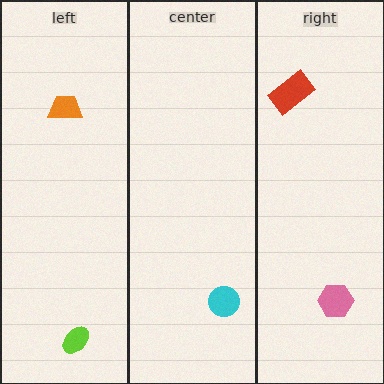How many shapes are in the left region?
2.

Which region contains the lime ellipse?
The left region.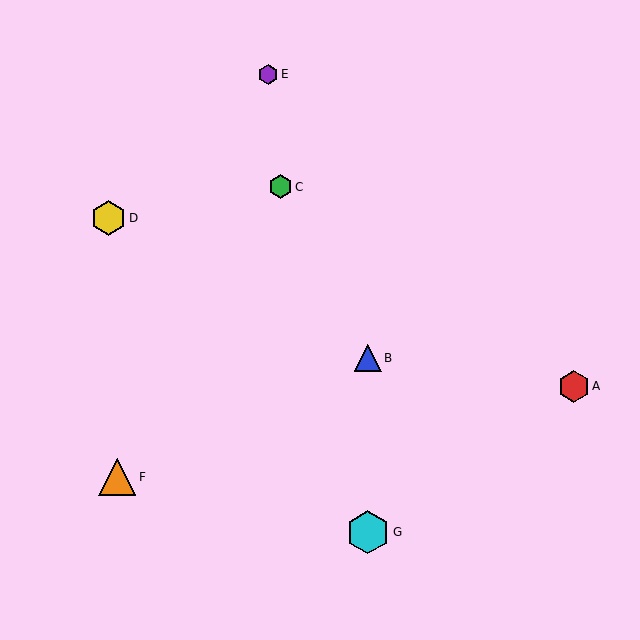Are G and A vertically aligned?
No, G is at x≈368 and A is at x≈574.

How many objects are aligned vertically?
2 objects (B, G) are aligned vertically.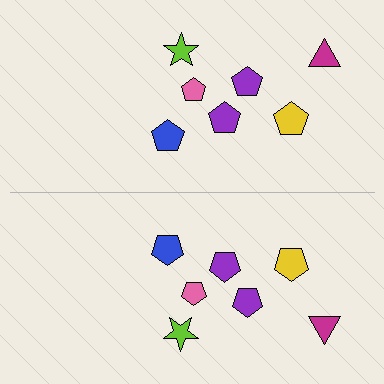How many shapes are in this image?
There are 14 shapes in this image.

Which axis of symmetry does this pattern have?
The pattern has a horizontal axis of symmetry running through the center of the image.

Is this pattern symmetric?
Yes, this pattern has bilateral (reflection) symmetry.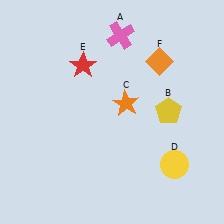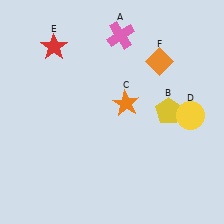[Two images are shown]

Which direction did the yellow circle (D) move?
The yellow circle (D) moved up.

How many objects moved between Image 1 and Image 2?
2 objects moved between the two images.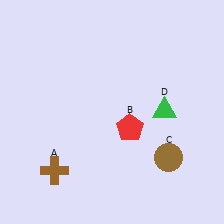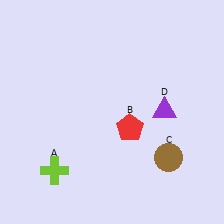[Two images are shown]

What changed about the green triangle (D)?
In Image 1, D is green. In Image 2, it changed to purple.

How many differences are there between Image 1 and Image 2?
There are 2 differences between the two images.